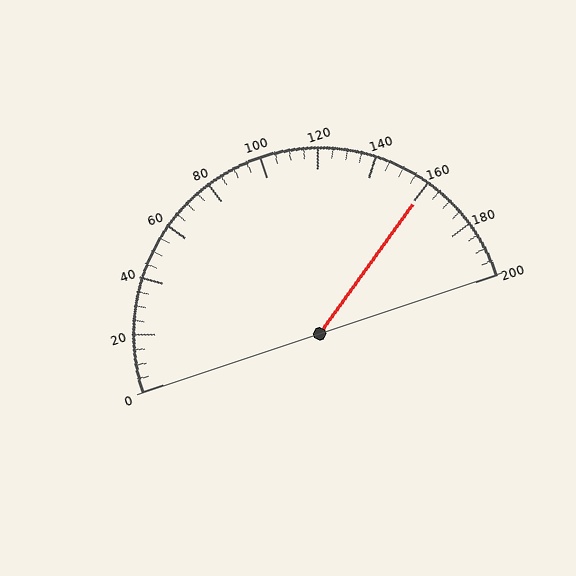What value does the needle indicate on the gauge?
The needle indicates approximately 160.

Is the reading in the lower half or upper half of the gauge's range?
The reading is in the upper half of the range (0 to 200).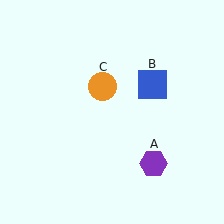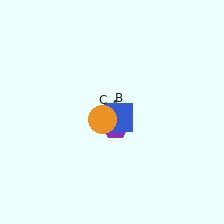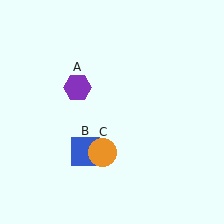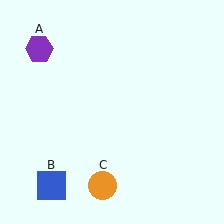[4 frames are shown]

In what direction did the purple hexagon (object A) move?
The purple hexagon (object A) moved up and to the left.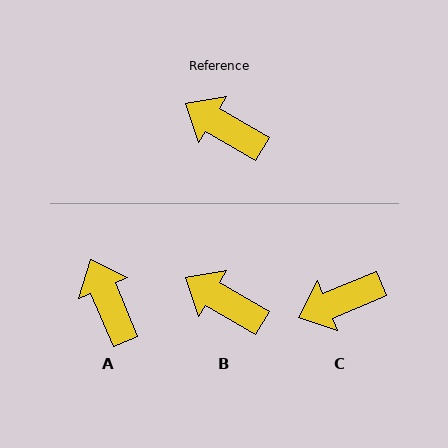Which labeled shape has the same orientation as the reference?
B.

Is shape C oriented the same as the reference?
No, it is off by about 53 degrees.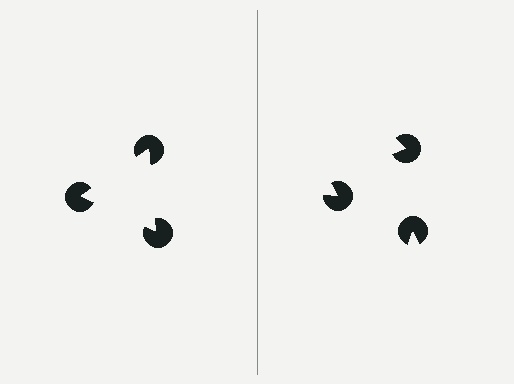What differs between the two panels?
The pac-man discs are positioned identically on both sides; only the wedge orientations differ. On the left they align to a triangle; on the right they are misaligned.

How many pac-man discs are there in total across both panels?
6 — 3 on each side.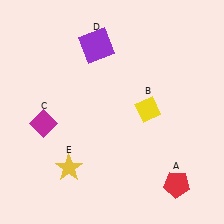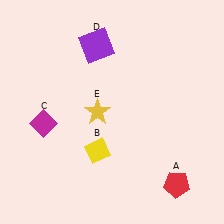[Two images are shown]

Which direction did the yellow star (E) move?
The yellow star (E) moved up.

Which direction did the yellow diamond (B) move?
The yellow diamond (B) moved left.